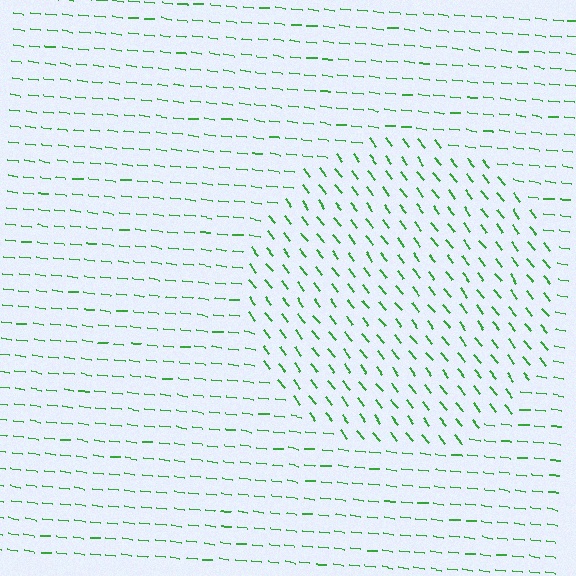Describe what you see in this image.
The image is filled with small green line segments. A circle region in the image has lines oriented differently from the surrounding lines, creating a visible texture boundary.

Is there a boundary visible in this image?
Yes, there is a texture boundary formed by a change in line orientation.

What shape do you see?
I see a circle.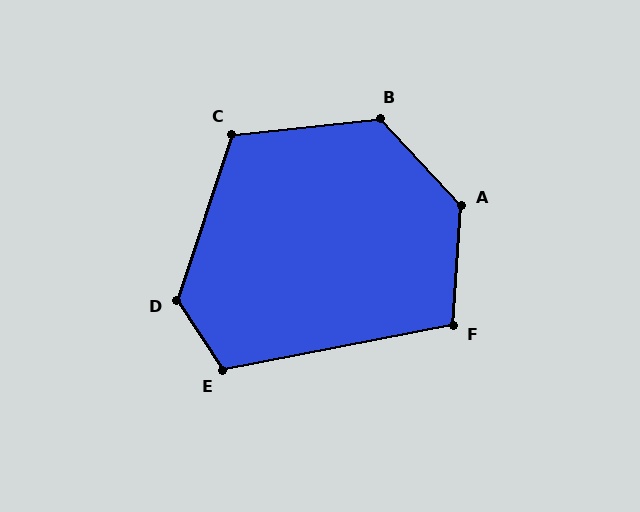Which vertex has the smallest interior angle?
F, at approximately 105 degrees.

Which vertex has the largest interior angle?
A, at approximately 133 degrees.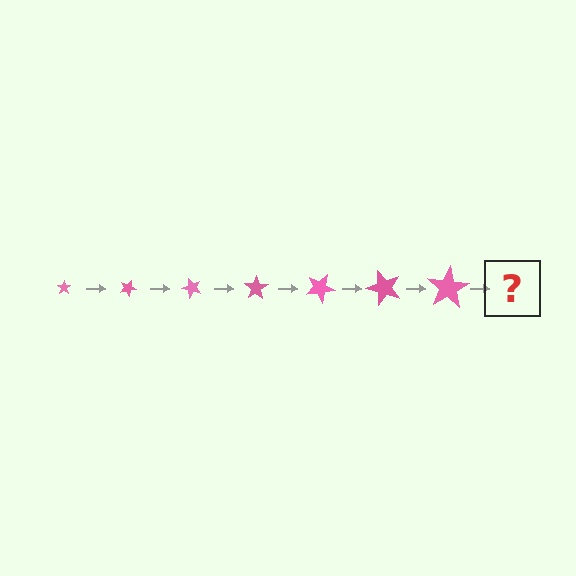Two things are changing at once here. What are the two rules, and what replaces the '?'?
The two rules are that the star grows larger each step and it rotates 25 degrees each step. The '?' should be a star, larger than the previous one and rotated 175 degrees from the start.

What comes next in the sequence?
The next element should be a star, larger than the previous one and rotated 175 degrees from the start.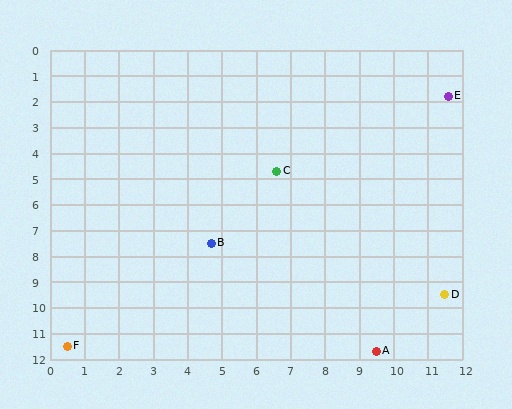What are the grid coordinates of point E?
Point E is at approximately (11.6, 1.8).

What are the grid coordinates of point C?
Point C is at approximately (6.6, 4.7).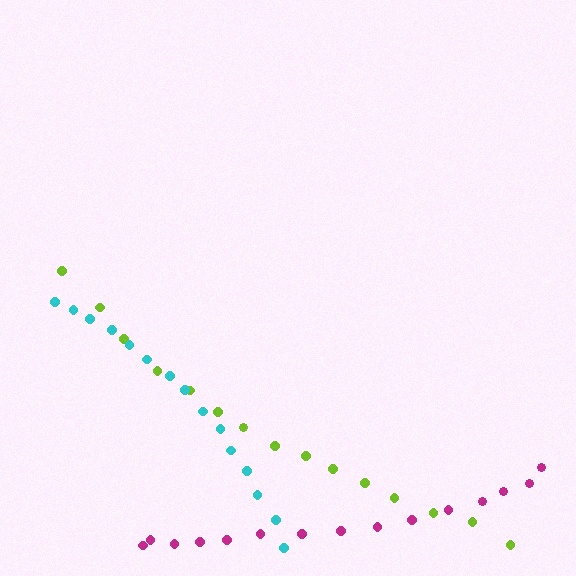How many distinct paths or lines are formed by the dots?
There are 3 distinct paths.